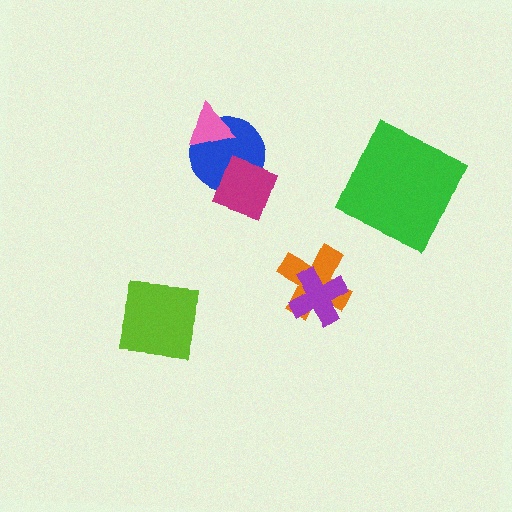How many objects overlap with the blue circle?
2 objects overlap with the blue circle.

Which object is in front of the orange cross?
The purple cross is in front of the orange cross.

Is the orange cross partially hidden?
Yes, it is partially covered by another shape.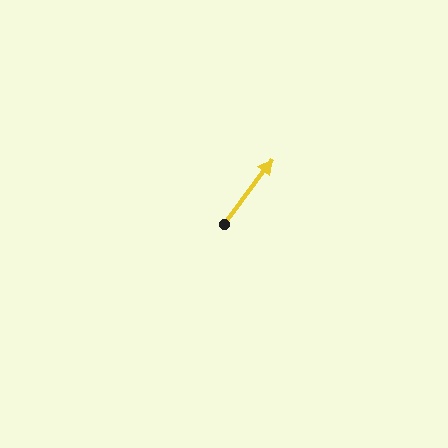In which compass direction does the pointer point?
Northeast.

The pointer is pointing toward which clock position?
Roughly 1 o'clock.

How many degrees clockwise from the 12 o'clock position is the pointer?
Approximately 37 degrees.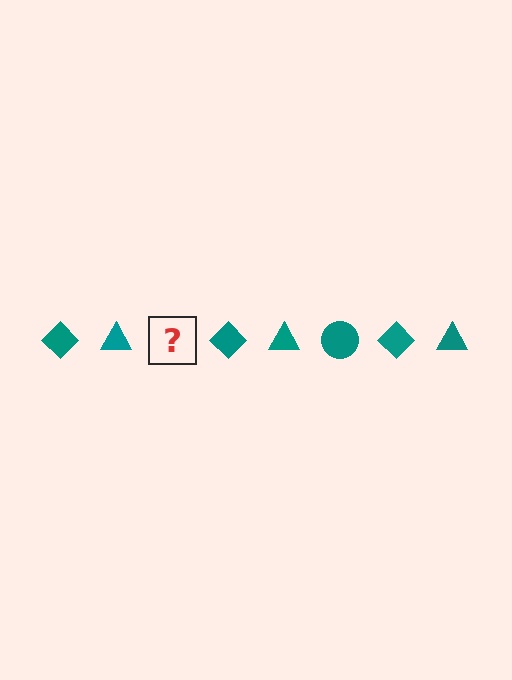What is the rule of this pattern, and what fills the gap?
The rule is that the pattern cycles through diamond, triangle, circle shapes in teal. The gap should be filled with a teal circle.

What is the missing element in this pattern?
The missing element is a teal circle.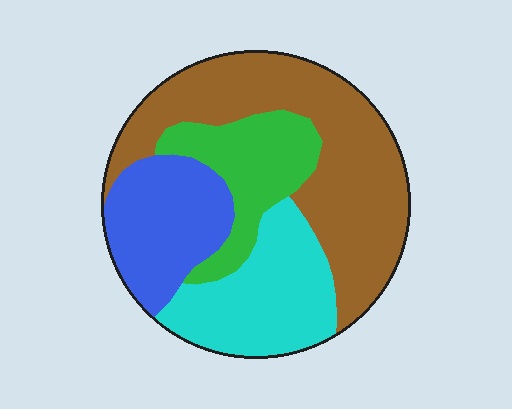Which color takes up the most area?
Brown, at roughly 40%.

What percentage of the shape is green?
Green takes up about one sixth (1/6) of the shape.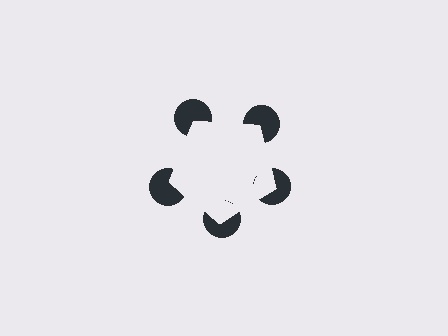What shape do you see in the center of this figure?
An illusory pentagon — its edges are inferred from the aligned wedge cuts in the pac-man discs, not physically drawn.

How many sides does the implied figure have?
5 sides.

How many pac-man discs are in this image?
There are 5 — one at each vertex of the illusory pentagon.